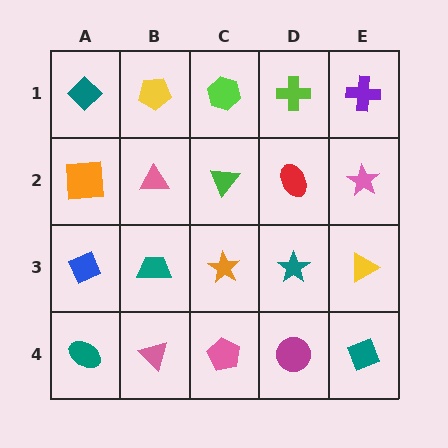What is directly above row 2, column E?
A purple cross.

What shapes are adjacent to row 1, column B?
A pink triangle (row 2, column B), a teal diamond (row 1, column A), a lime hexagon (row 1, column C).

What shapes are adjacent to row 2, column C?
A lime hexagon (row 1, column C), an orange star (row 3, column C), a pink triangle (row 2, column B), a red ellipse (row 2, column D).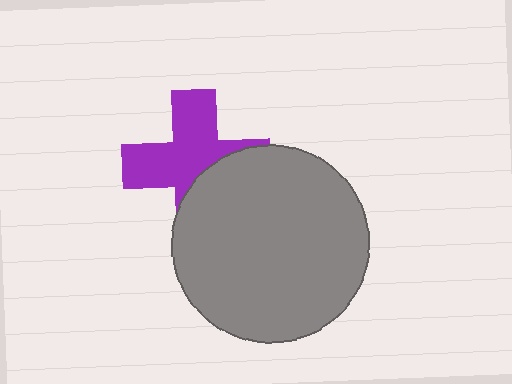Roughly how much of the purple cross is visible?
About half of it is visible (roughly 61%).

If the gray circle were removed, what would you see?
You would see the complete purple cross.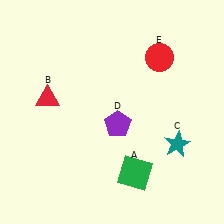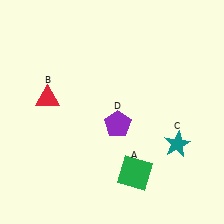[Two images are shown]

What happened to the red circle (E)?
The red circle (E) was removed in Image 2. It was in the top-right area of Image 1.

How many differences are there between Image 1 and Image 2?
There is 1 difference between the two images.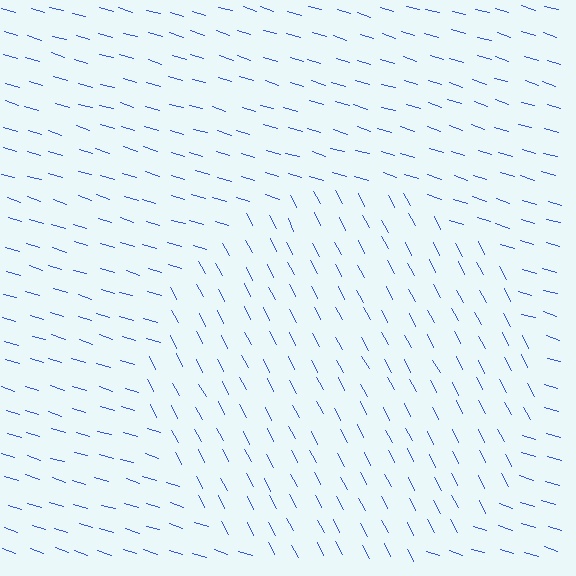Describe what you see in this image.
The image is filled with small blue line segments. A circle region in the image has lines oriented differently from the surrounding lines, creating a visible texture boundary.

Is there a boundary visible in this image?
Yes, there is a texture boundary formed by a change in line orientation.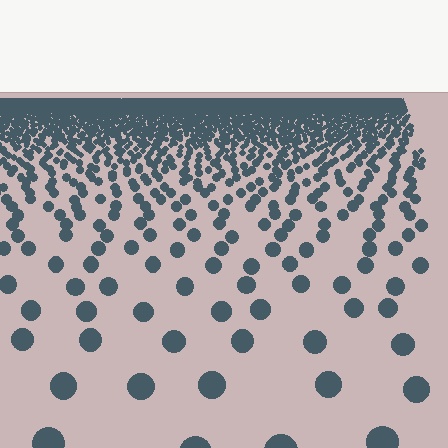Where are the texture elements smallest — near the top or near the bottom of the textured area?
Near the top.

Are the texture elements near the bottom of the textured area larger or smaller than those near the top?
Larger. Near the bottom, elements are closer to the viewer and appear at a bigger on-screen size.